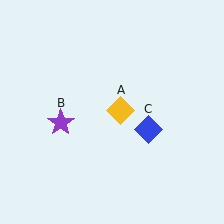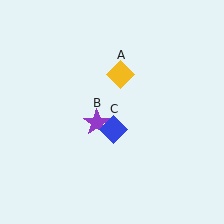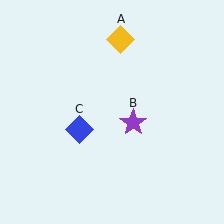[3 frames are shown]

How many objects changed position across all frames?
3 objects changed position: yellow diamond (object A), purple star (object B), blue diamond (object C).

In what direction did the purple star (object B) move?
The purple star (object B) moved right.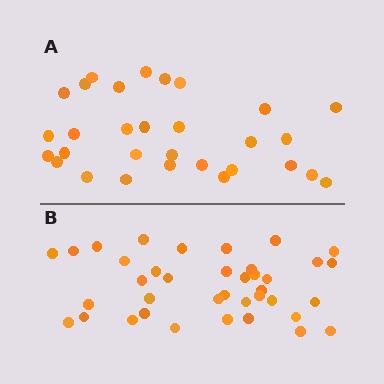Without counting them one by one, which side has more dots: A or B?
Region B (the bottom region) has more dots.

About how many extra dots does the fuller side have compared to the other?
Region B has roughly 8 or so more dots than region A.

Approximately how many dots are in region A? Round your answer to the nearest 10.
About 30 dots.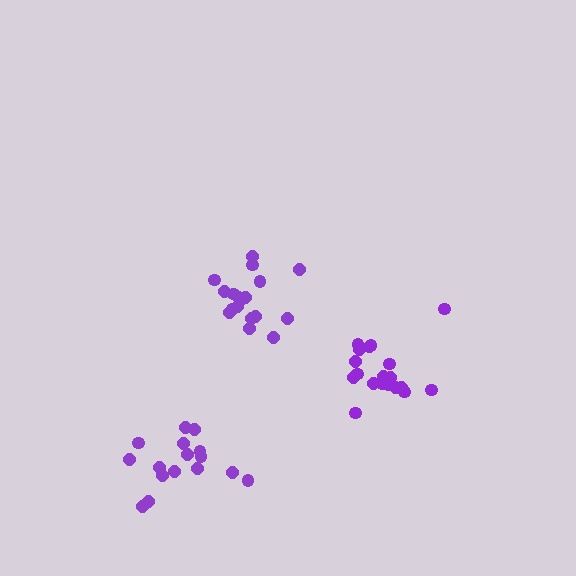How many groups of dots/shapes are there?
There are 3 groups.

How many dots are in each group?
Group 1: 16 dots, Group 2: 19 dots, Group 3: 18 dots (53 total).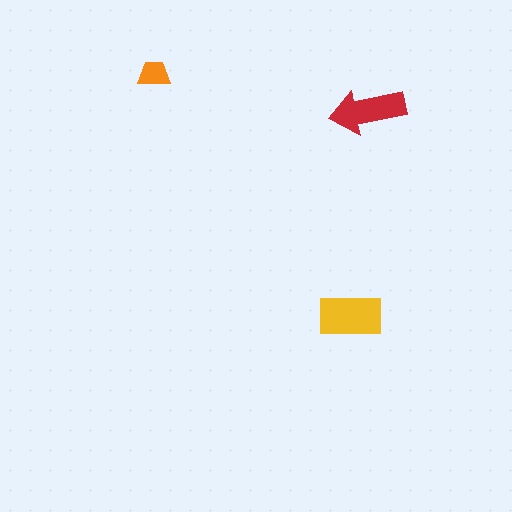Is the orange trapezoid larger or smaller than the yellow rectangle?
Smaller.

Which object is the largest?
The yellow rectangle.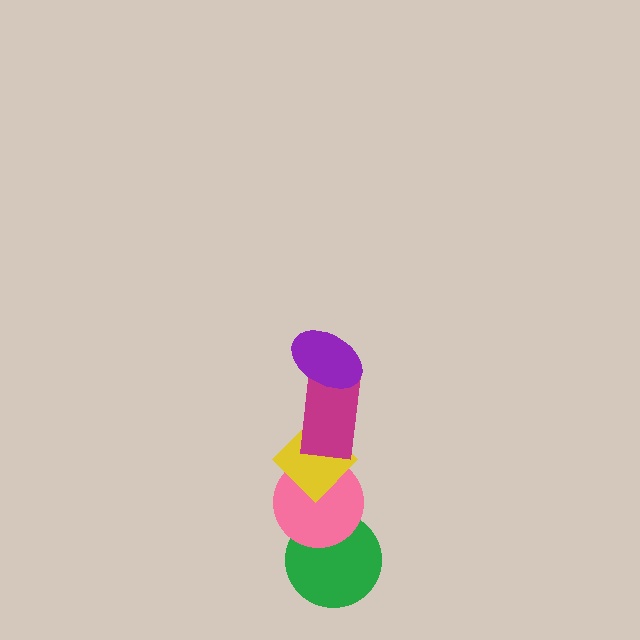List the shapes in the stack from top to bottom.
From top to bottom: the purple ellipse, the magenta rectangle, the yellow diamond, the pink circle, the green circle.